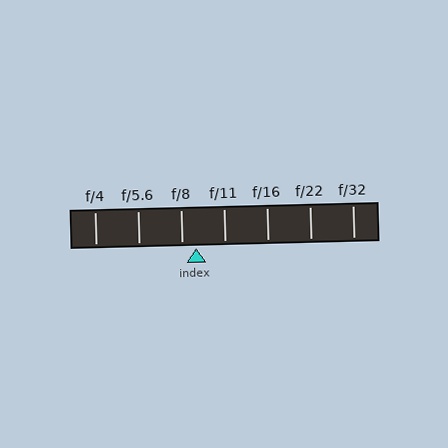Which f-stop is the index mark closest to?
The index mark is closest to f/8.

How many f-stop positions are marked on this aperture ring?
There are 7 f-stop positions marked.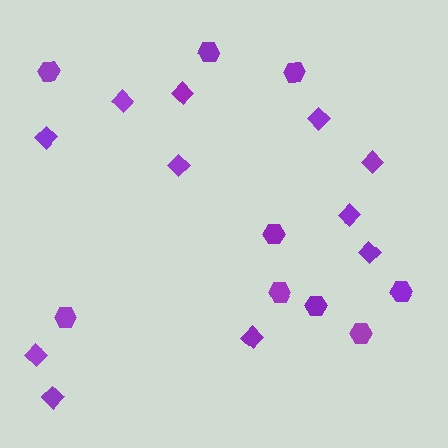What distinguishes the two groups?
There are 2 groups: one group of diamonds (11) and one group of hexagons (9).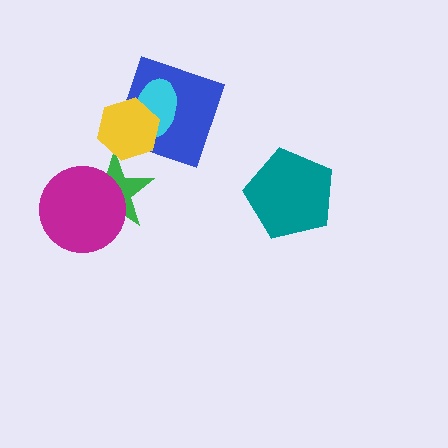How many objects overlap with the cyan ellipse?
2 objects overlap with the cyan ellipse.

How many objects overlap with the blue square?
2 objects overlap with the blue square.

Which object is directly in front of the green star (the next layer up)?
The magenta circle is directly in front of the green star.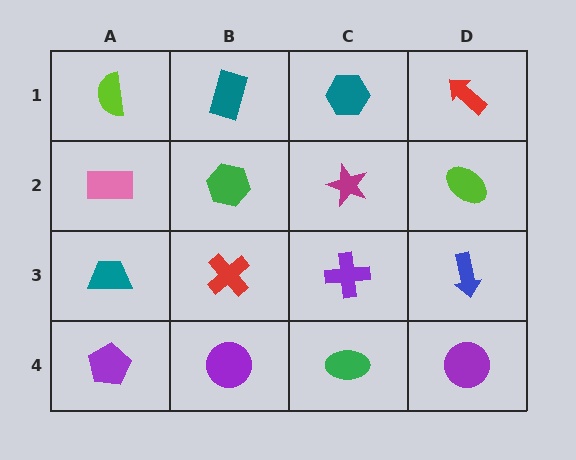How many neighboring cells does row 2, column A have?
3.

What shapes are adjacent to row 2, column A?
A lime semicircle (row 1, column A), a teal trapezoid (row 3, column A), a green hexagon (row 2, column B).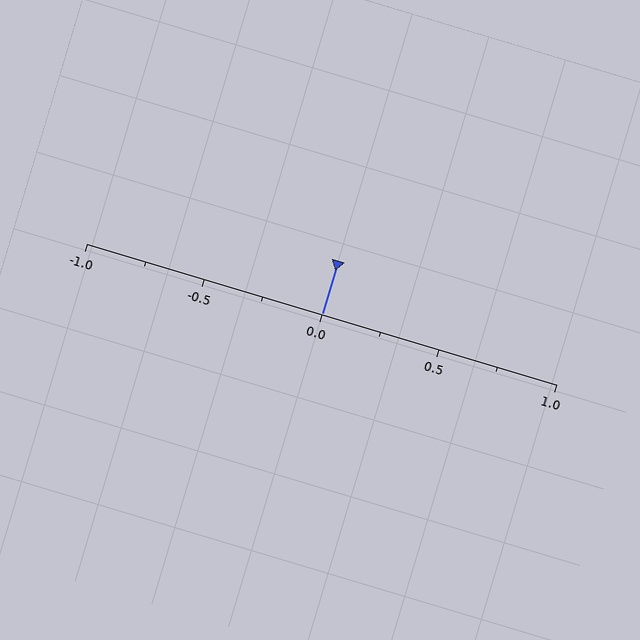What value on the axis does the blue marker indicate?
The marker indicates approximately 0.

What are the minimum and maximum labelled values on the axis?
The axis runs from -1.0 to 1.0.